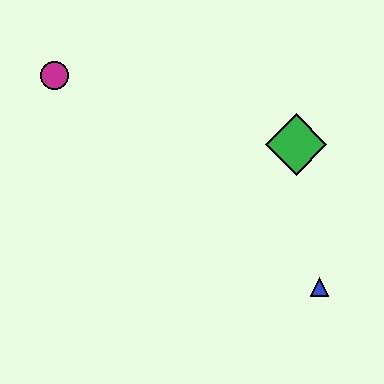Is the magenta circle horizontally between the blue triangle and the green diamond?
No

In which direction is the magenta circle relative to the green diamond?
The magenta circle is to the left of the green diamond.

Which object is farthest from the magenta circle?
The blue triangle is farthest from the magenta circle.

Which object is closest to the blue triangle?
The green diamond is closest to the blue triangle.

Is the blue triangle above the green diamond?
No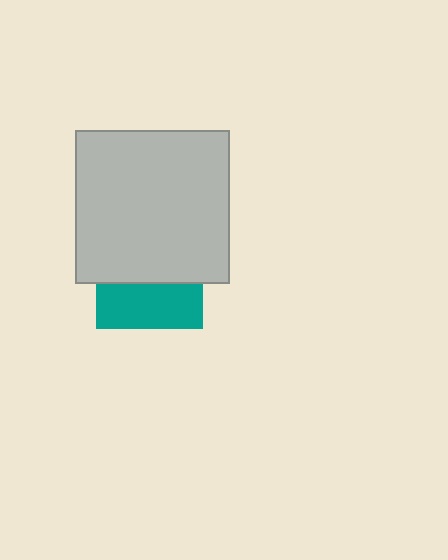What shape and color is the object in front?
The object in front is a light gray square.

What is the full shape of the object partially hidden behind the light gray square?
The partially hidden object is a teal square.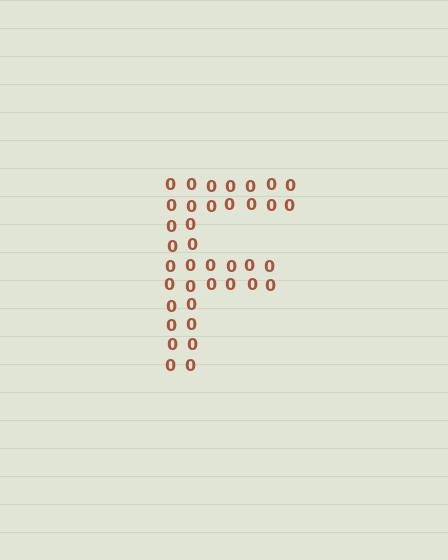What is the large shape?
The large shape is the letter F.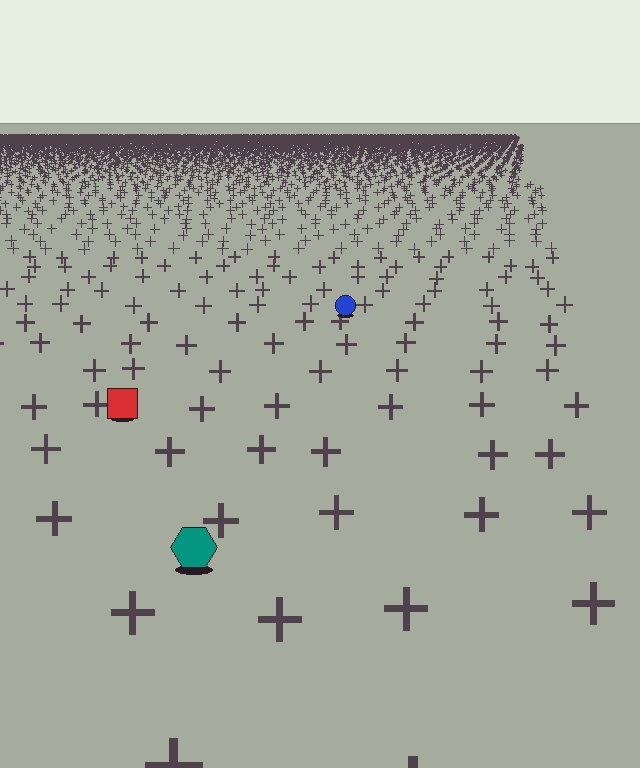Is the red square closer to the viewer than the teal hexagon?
No. The teal hexagon is closer — you can tell from the texture gradient: the ground texture is coarser near it.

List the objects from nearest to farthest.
From nearest to farthest: the teal hexagon, the red square, the blue circle.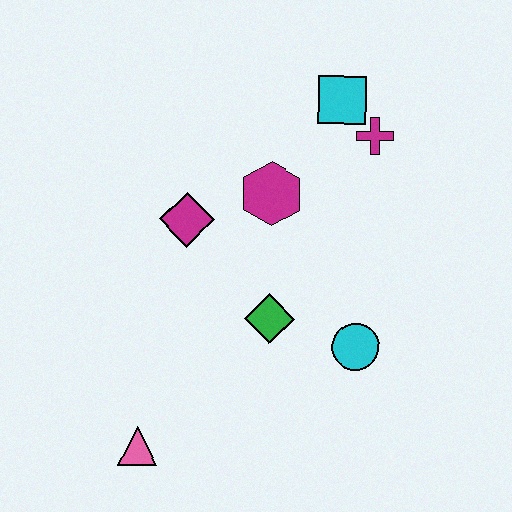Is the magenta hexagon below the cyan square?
Yes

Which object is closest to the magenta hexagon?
The magenta diamond is closest to the magenta hexagon.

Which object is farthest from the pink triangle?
The cyan square is farthest from the pink triangle.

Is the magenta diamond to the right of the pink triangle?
Yes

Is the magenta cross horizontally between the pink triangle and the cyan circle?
No